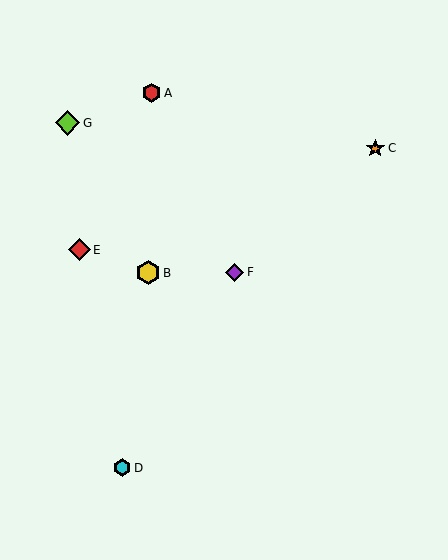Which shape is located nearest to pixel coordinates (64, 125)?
The lime diamond (labeled G) at (68, 123) is nearest to that location.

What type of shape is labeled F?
Shape F is a purple diamond.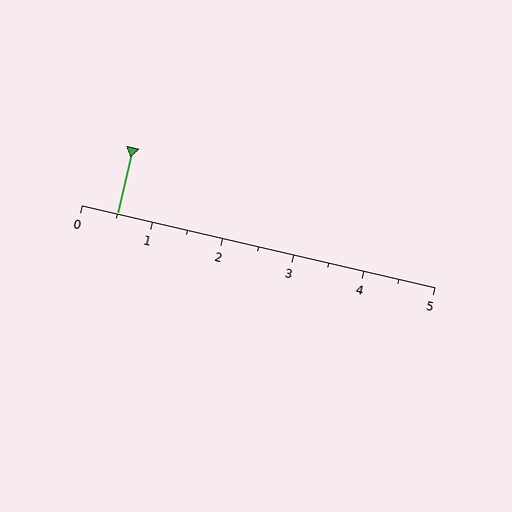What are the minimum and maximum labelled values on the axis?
The axis runs from 0 to 5.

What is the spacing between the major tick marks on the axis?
The major ticks are spaced 1 apart.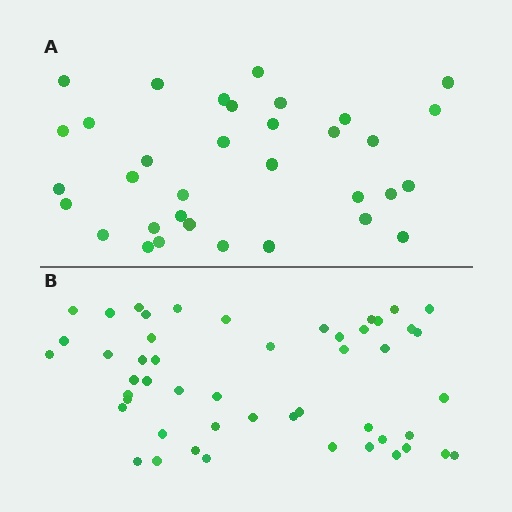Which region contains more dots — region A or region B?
Region B (the bottom region) has more dots.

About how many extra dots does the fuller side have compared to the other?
Region B has approximately 15 more dots than region A.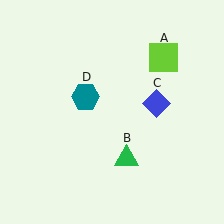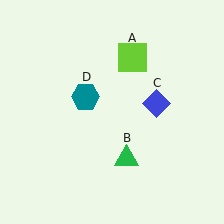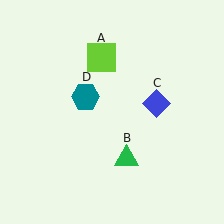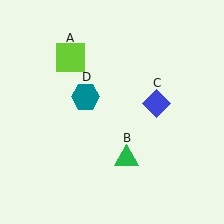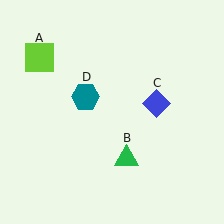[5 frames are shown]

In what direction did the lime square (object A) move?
The lime square (object A) moved left.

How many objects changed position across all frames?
1 object changed position: lime square (object A).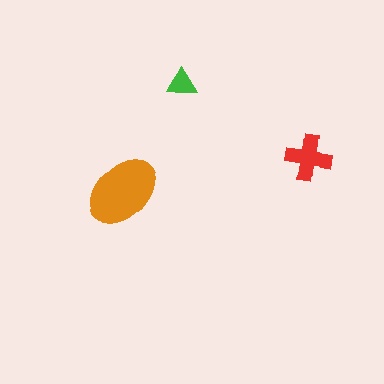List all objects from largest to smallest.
The orange ellipse, the red cross, the green triangle.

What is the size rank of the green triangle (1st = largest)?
3rd.